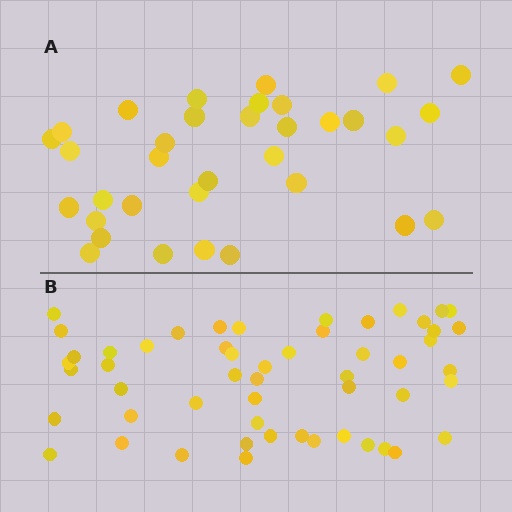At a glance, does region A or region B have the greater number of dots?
Region B (the bottom region) has more dots.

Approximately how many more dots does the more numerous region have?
Region B has approximately 20 more dots than region A.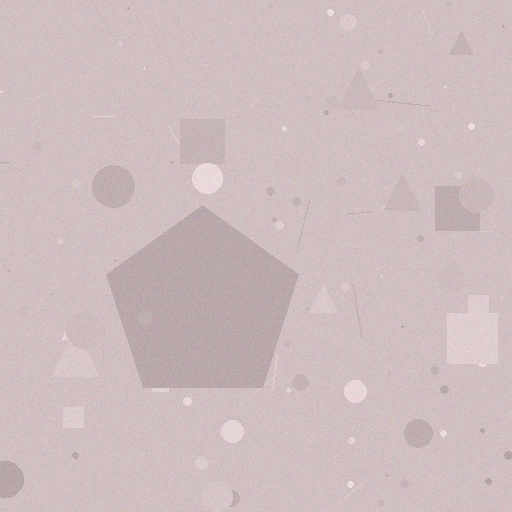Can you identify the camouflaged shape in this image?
The camouflaged shape is a pentagon.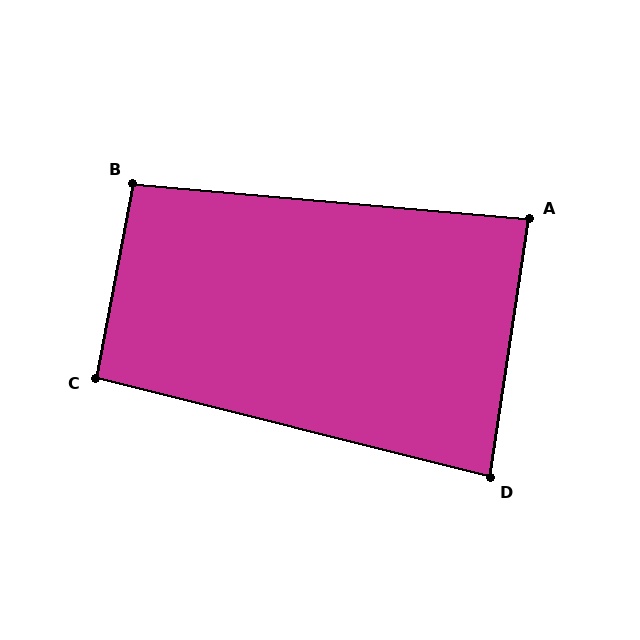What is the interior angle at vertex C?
Approximately 93 degrees (approximately right).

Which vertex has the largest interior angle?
B, at approximately 96 degrees.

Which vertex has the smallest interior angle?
D, at approximately 84 degrees.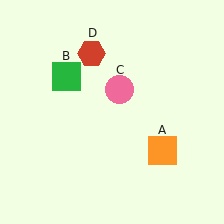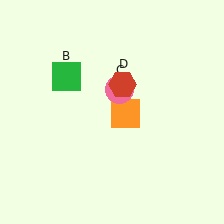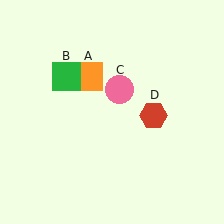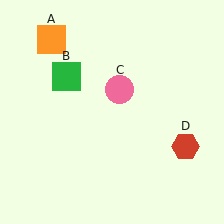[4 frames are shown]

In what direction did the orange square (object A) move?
The orange square (object A) moved up and to the left.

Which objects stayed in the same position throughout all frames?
Green square (object B) and pink circle (object C) remained stationary.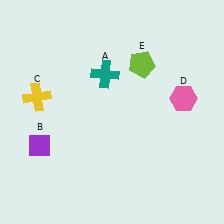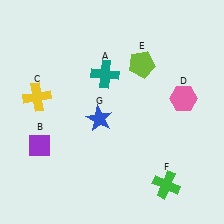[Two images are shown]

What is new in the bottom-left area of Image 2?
A blue star (G) was added in the bottom-left area of Image 2.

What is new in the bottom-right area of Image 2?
A green cross (F) was added in the bottom-right area of Image 2.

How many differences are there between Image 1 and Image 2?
There are 2 differences between the two images.